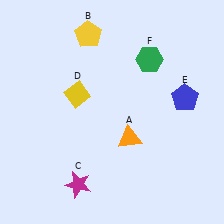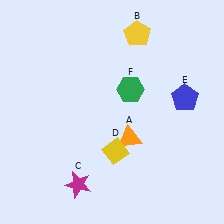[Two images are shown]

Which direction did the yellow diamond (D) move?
The yellow diamond (D) moved down.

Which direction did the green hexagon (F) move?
The green hexagon (F) moved down.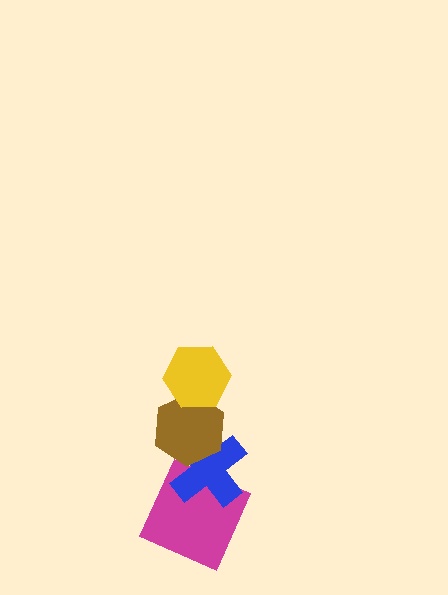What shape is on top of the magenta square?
The blue cross is on top of the magenta square.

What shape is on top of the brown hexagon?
The yellow hexagon is on top of the brown hexagon.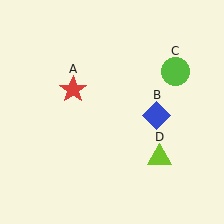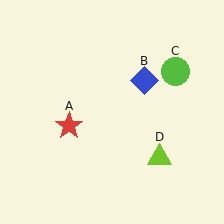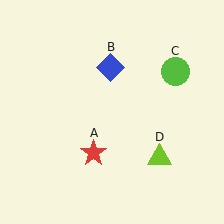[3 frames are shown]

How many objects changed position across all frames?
2 objects changed position: red star (object A), blue diamond (object B).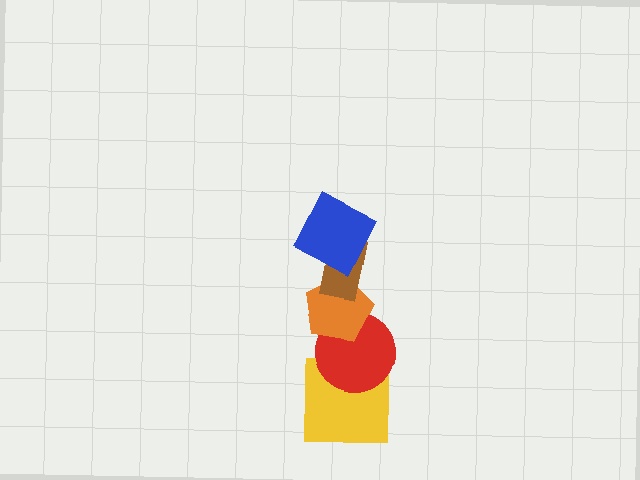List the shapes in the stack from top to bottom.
From top to bottom: the blue square, the brown rectangle, the orange pentagon, the red circle, the yellow square.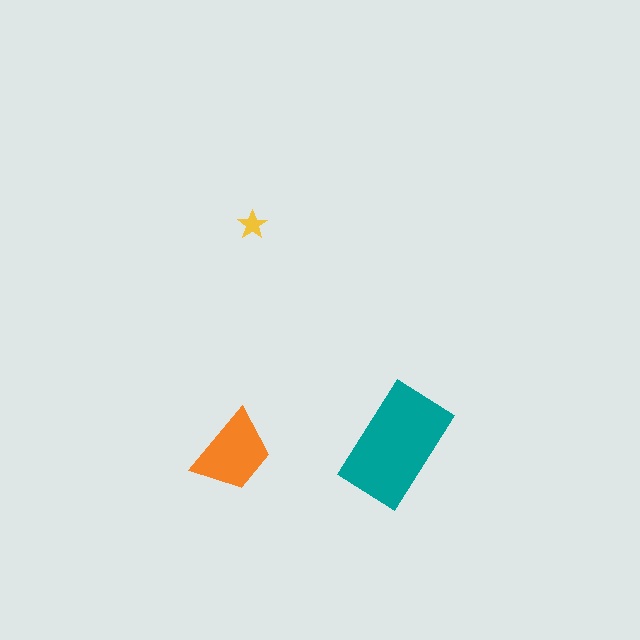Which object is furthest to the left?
The orange trapezoid is leftmost.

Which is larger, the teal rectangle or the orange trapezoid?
The teal rectangle.